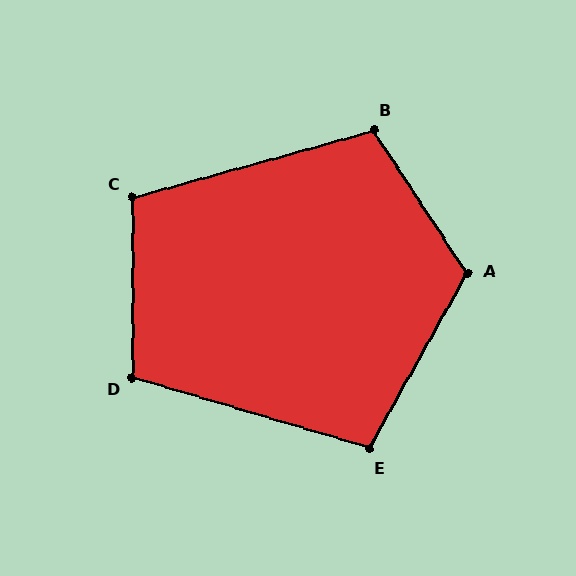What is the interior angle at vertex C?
Approximately 106 degrees (obtuse).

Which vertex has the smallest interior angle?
E, at approximately 103 degrees.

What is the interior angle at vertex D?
Approximately 106 degrees (obtuse).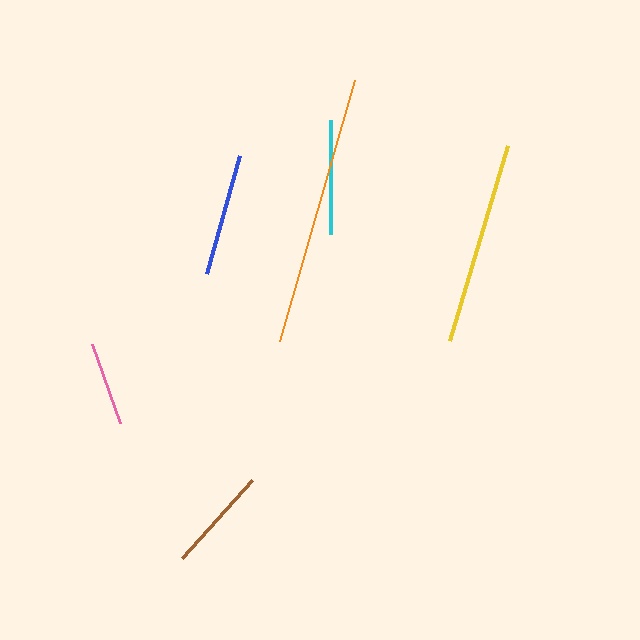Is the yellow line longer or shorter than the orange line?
The orange line is longer than the yellow line.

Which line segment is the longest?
The orange line is the longest at approximately 271 pixels.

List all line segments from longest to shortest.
From longest to shortest: orange, yellow, blue, cyan, brown, pink.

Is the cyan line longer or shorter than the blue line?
The blue line is longer than the cyan line.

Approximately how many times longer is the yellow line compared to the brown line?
The yellow line is approximately 1.9 times the length of the brown line.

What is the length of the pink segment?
The pink segment is approximately 84 pixels long.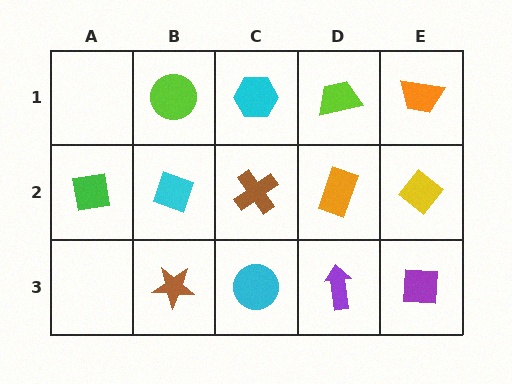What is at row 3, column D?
A purple arrow.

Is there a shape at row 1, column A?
No, that cell is empty.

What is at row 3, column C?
A cyan circle.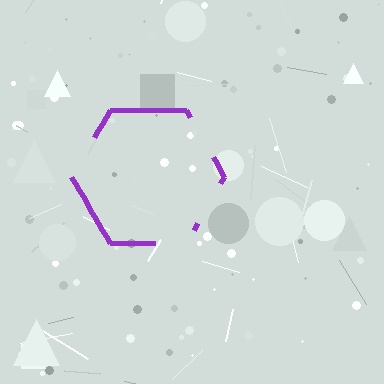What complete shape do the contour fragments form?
The contour fragments form a hexagon.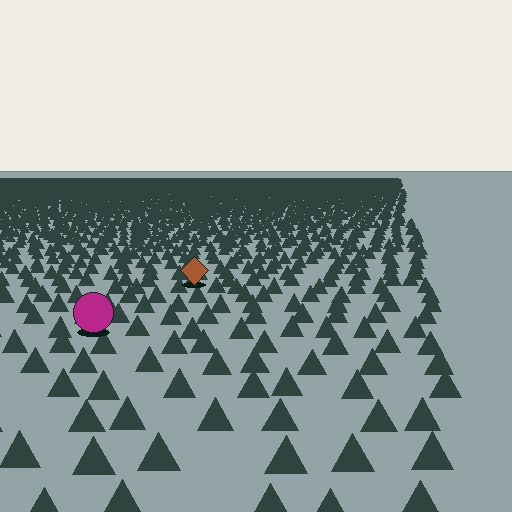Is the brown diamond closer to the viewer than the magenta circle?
No. The magenta circle is closer — you can tell from the texture gradient: the ground texture is coarser near it.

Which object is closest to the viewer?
The magenta circle is closest. The texture marks near it are larger and more spread out.